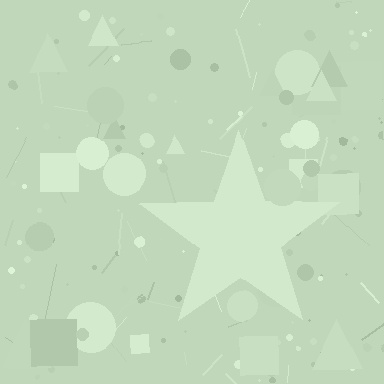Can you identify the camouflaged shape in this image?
The camouflaged shape is a star.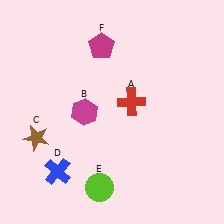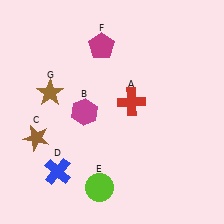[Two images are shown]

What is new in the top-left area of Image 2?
A brown star (G) was added in the top-left area of Image 2.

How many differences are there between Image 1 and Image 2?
There is 1 difference between the two images.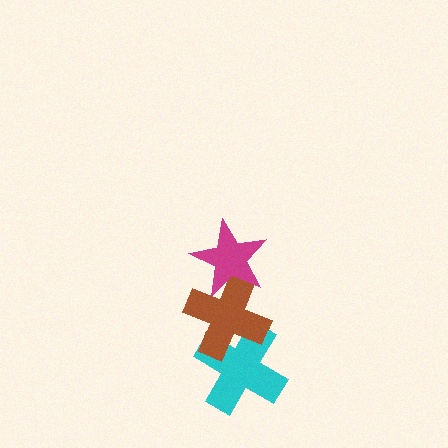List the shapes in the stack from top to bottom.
From top to bottom: the magenta star, the brown cross, the cyan cross.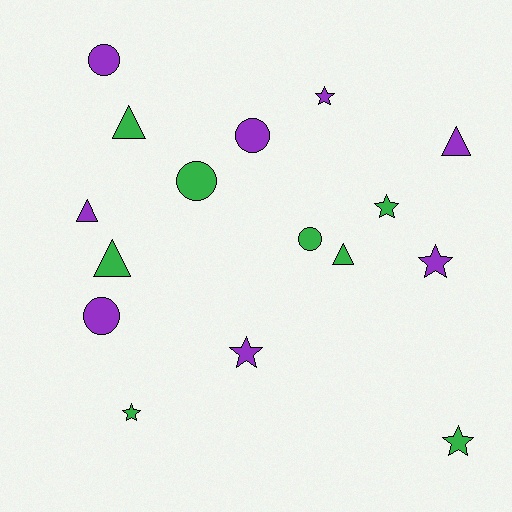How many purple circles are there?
There are 3 purple circles.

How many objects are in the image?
There are 16 objects.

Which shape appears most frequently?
Star, with 6 objects.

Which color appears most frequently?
Purple, with 8 objects.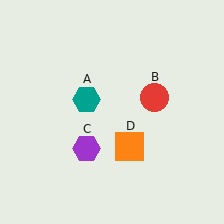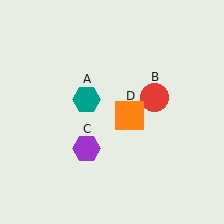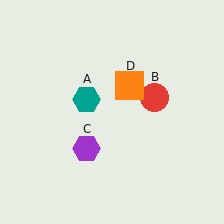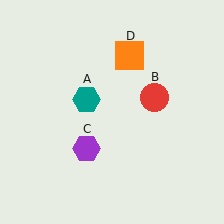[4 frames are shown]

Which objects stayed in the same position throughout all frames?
Teal hexagon (object A) and red circle (object B) and purple hexagon (object C) remained stationary.